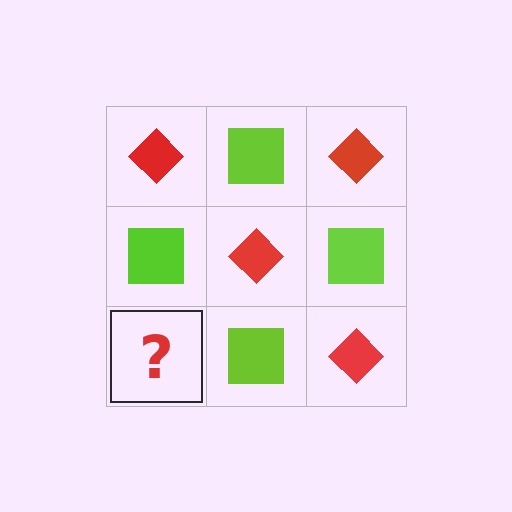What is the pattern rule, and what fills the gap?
The rule is that it alternates red diamond and lime square in a checkerboard pattern. The gap should be filled with a red diamond.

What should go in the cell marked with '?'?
The missing cell should contain a red diamond.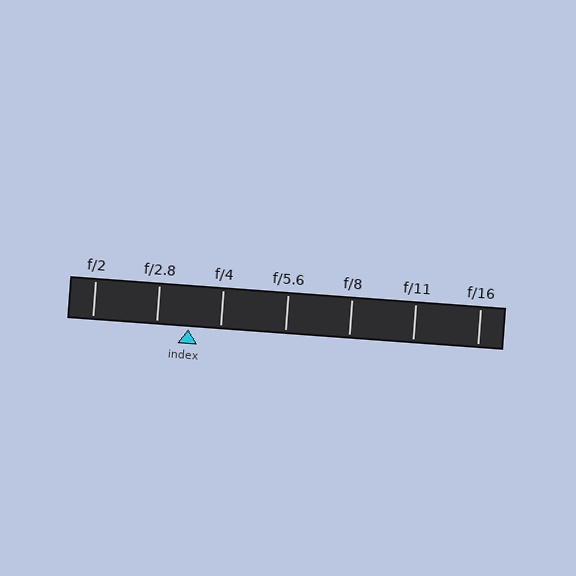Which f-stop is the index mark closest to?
The index mark is closest to f/2.8.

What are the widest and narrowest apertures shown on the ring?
The widest aperture shown is f/2 and the narrowest is f/16.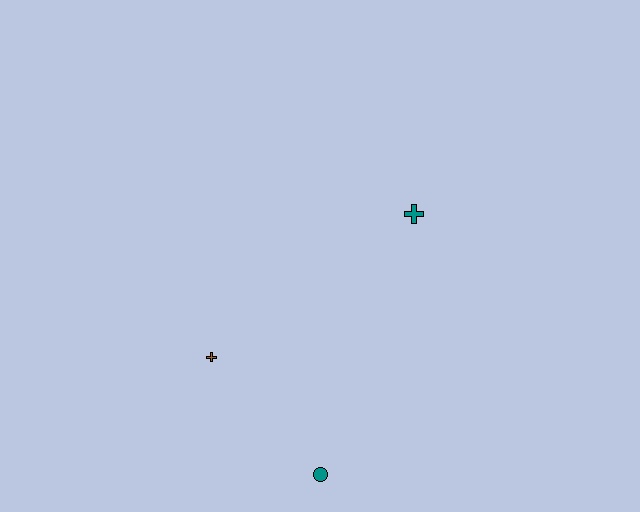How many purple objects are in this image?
There are no purple objects.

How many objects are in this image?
There are 3 objects.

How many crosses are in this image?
There are 2 crosses.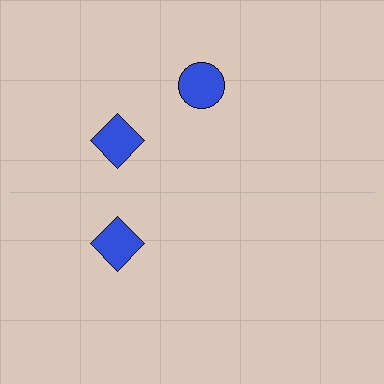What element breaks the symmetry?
A blue circle is missing from the bottom side.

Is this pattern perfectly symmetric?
No, the pattern is not perfectly symmetric. A blue circle is missing from the bottom side.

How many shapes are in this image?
There are 3 shapes in this image.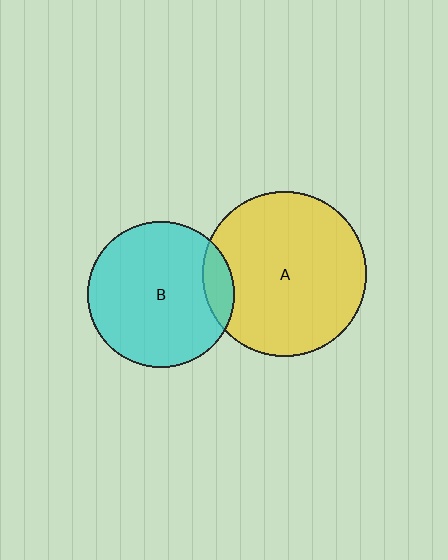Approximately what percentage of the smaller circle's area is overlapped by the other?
Approximately 10%.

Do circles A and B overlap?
Yes.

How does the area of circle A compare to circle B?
Approximately 1.3 times.